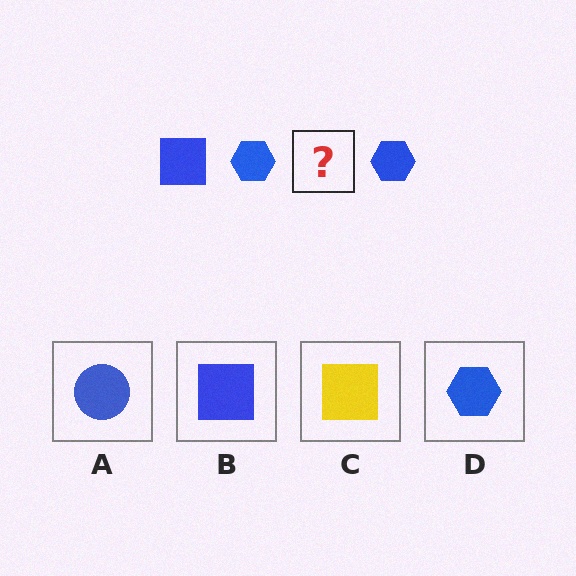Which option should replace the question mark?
Option B.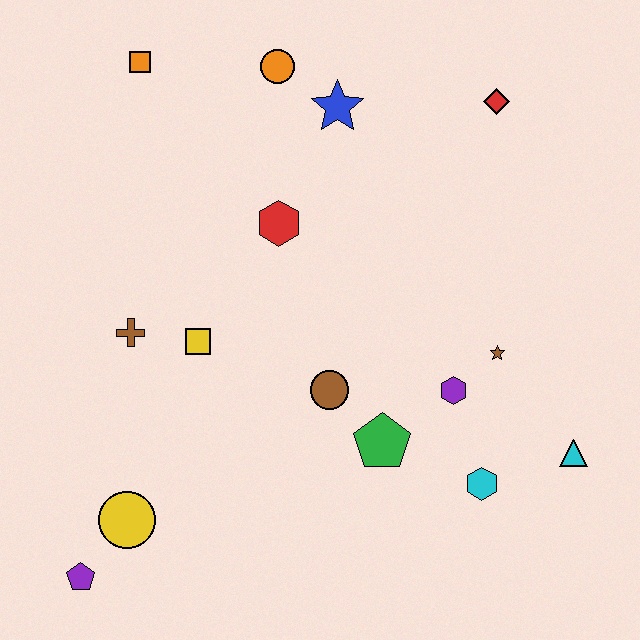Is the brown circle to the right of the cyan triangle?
No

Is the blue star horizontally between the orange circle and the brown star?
Yes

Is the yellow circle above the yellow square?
No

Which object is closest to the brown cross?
The yellow square is closest to the brown cross.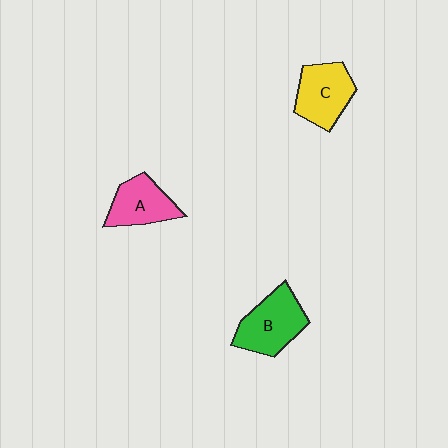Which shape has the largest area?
Shape B (green).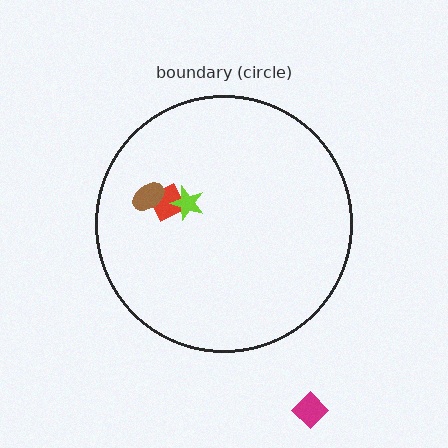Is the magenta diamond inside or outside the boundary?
Outside.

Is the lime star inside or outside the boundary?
Inside.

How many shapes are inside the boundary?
3 inside, 1 outside.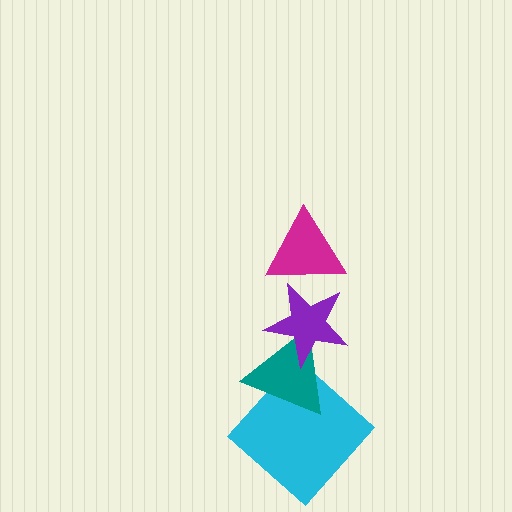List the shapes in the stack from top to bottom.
From top to bottom: the magenta triangle, the purple star, the teal triangle, the cyan diamond.